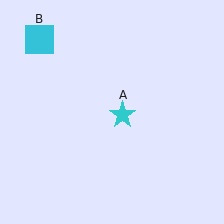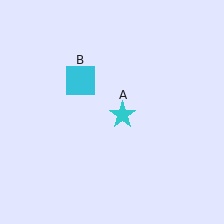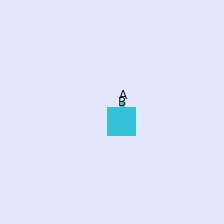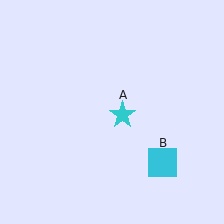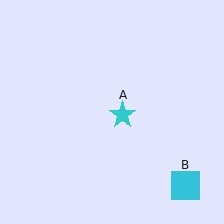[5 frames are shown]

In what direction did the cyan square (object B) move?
The cyan square (object B) moved down and to the right.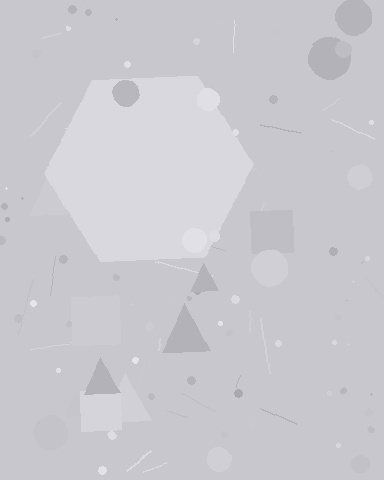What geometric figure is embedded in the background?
A hexagon is embedded in the background.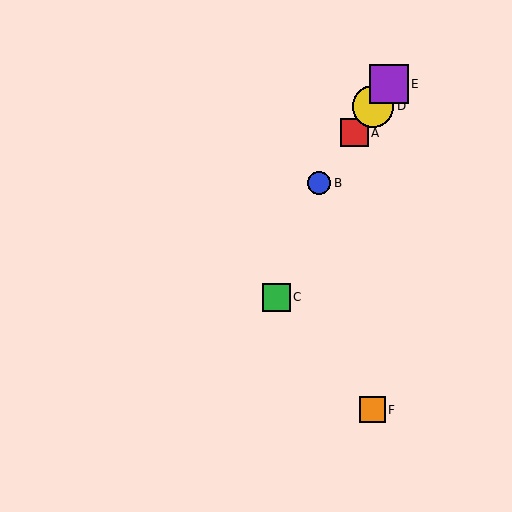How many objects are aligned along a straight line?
4 objects (A, B, D, E) are aligned along a straight line.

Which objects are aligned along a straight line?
Objects A, B, D, E are aligned along a straight line.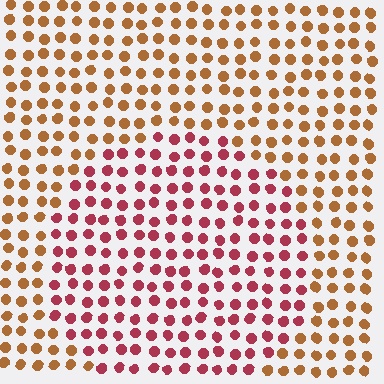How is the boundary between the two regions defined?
The boundary is defined purely by a slight shift in hue (about 41 degrees). Spacing, size, and orientation are identical on both sides.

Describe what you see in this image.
The image is filled with small brown elements in a uniform arrangement. A circle-shaped region is visible where the elements are tinted to a slightly different hue, forming a subtle color boundary.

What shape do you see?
I see a circle.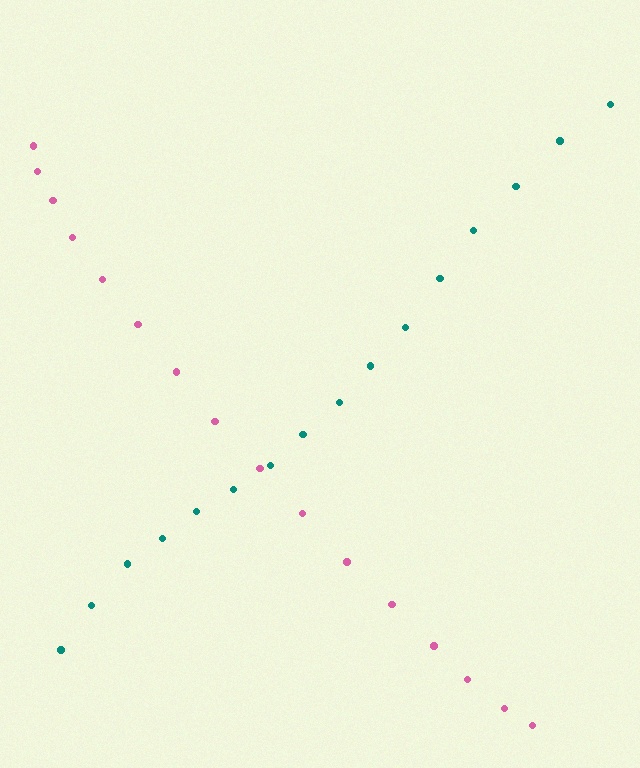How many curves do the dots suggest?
There are 2 distinct paths.